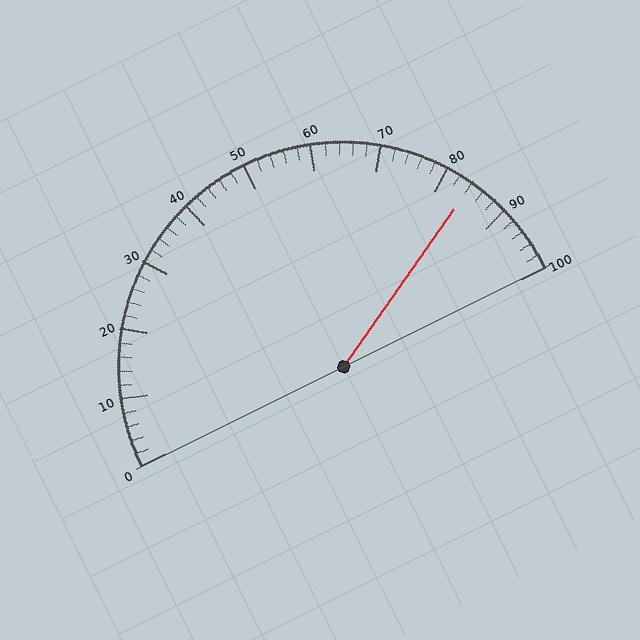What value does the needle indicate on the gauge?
The needle indicates approximately 84.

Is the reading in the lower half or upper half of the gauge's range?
The reading is in the upper half of the range (0 to 100).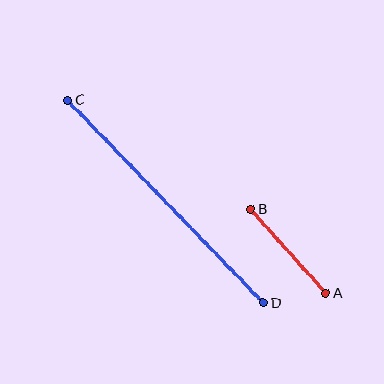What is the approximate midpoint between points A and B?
The midpoint is at approximately (288, 251) pixels.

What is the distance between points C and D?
The distance is approximately 281 pixels.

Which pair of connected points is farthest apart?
Points C and D are farthest apart.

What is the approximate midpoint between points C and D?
The midpoint is at approximately (166, 202) pixels.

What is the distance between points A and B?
The distance is approximately 113 pixels.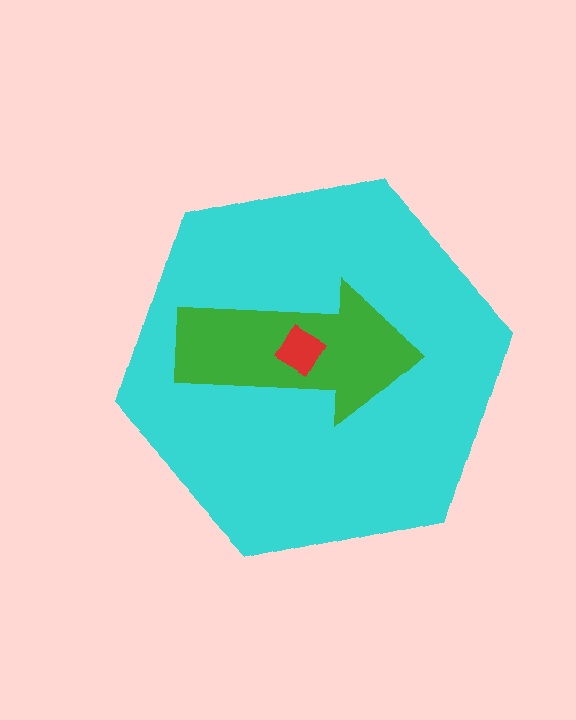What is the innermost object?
The red diamond.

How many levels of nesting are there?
3.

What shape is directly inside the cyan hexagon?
The green arrow.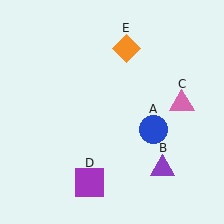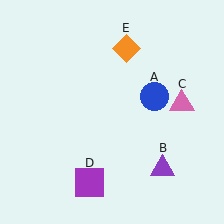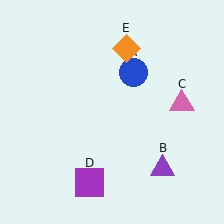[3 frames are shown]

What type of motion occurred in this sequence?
The blue circle (object A) rotated counterclockwise around the center of the scene.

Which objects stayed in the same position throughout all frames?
Purple triangle (object B) and pink triangle (object C) and purple square (object D) and orange diamond (object E) remained stationary.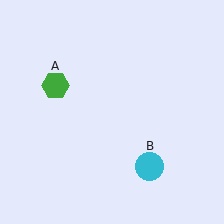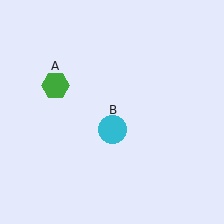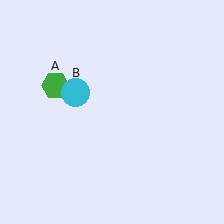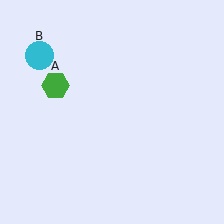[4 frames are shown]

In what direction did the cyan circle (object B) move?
The cyan circle (object B) moved up and to the left.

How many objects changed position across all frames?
1 object changed position: cyan circle (object B).